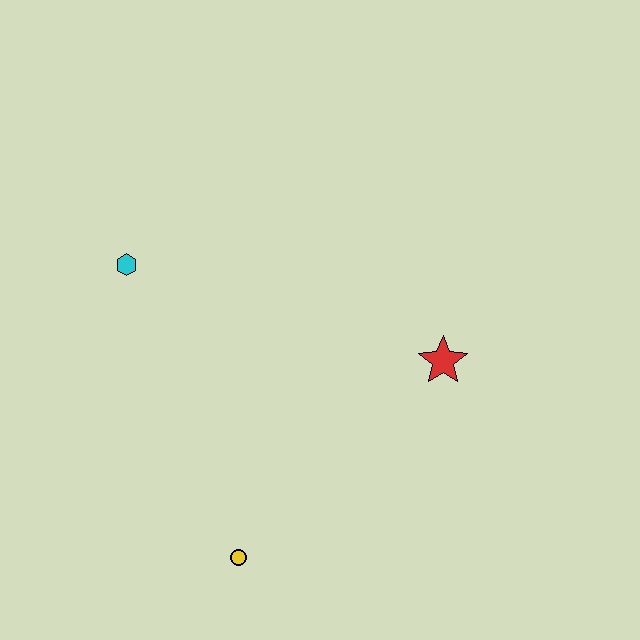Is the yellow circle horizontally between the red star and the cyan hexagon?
Yes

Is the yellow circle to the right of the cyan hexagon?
Yes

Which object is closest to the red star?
The yellow circle is closest to the red star.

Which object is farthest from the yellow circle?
The cyan hexagon is farthest from the yellow circle.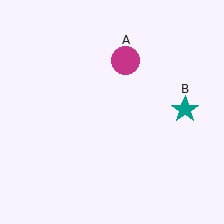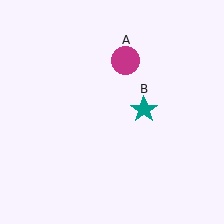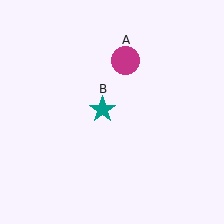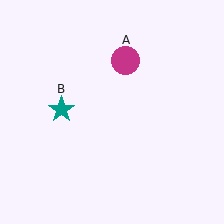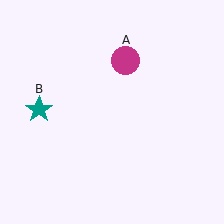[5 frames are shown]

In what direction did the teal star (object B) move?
The teal star (object B) moved left.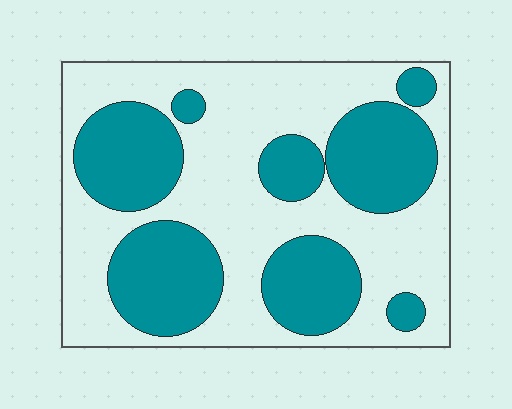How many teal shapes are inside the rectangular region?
8.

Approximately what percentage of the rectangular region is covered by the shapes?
Approximately 40%.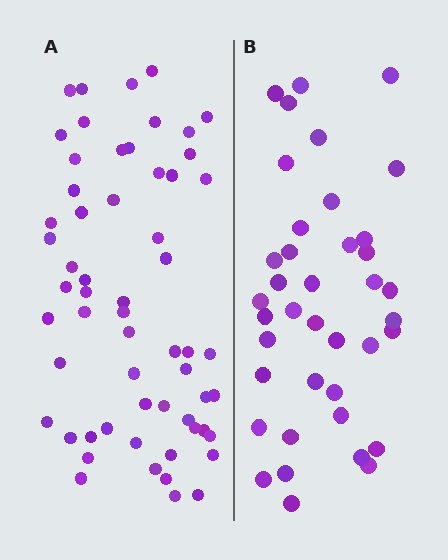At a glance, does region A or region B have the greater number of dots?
Region A (the left region) has more dots.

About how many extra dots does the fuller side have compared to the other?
Region A has approximately 20 more dots than region B.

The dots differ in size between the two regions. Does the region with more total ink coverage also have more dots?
No. Region B has more total ink coverage because its dots are larger, but region A actually contains more individual dots. Total area can be misleading — the number of items is what matters here.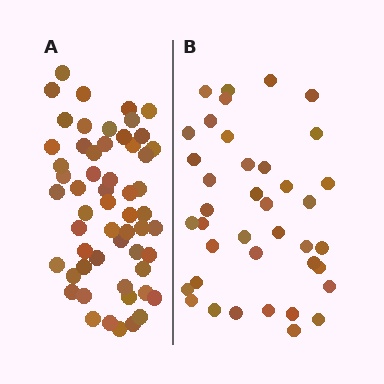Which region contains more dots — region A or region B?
Region A (the left region) has more dots.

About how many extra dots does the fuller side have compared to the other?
Region A has approximately 15 more dots than region B.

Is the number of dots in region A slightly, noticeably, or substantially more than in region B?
Region A has noticeably more, but not dramatically so. The ratio is roughly 1.4 to 1.